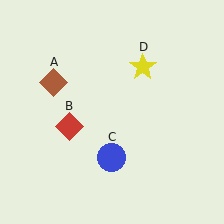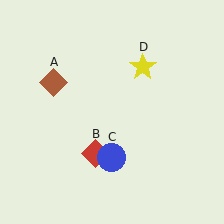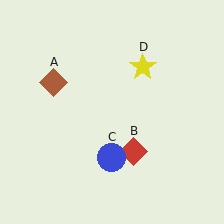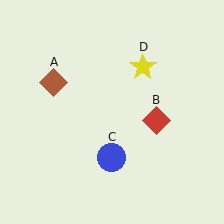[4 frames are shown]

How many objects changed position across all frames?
1 object changed position: red diamond (object B).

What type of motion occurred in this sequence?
The red diamond (object B) rotated counterclockwise around the center of the scene.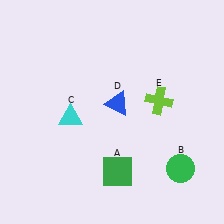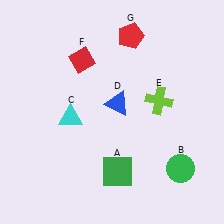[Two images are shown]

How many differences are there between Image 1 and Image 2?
There are 2 differences between the two images.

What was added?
A red diamond (F), a red pentagon (G) were added in Image 2.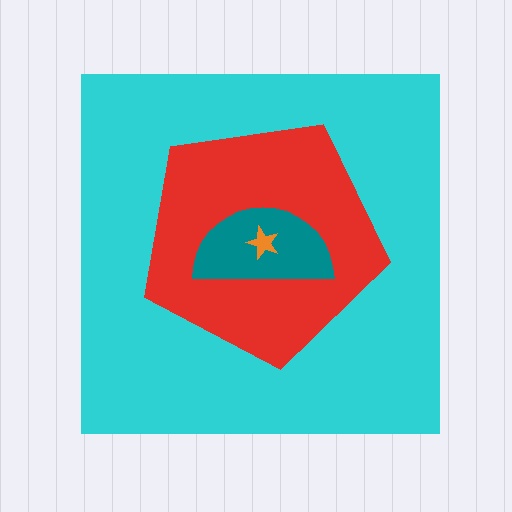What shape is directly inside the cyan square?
The red pentagon.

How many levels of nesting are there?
4.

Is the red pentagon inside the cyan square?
Yes.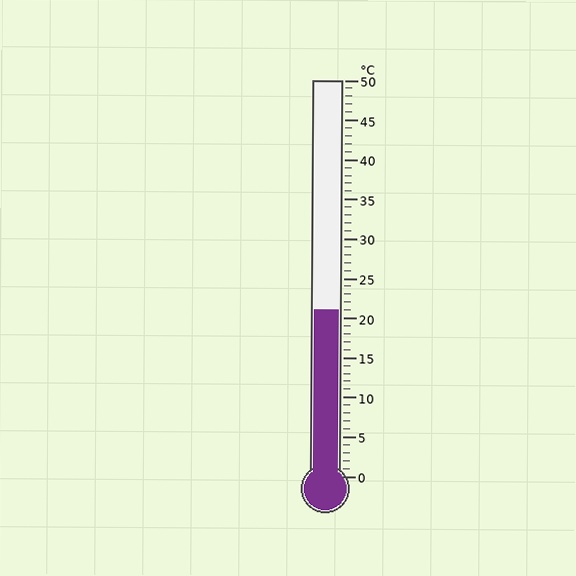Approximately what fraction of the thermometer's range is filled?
The thermometer is filled to approximately 40% of its range.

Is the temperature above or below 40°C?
The temperature is below 40°C.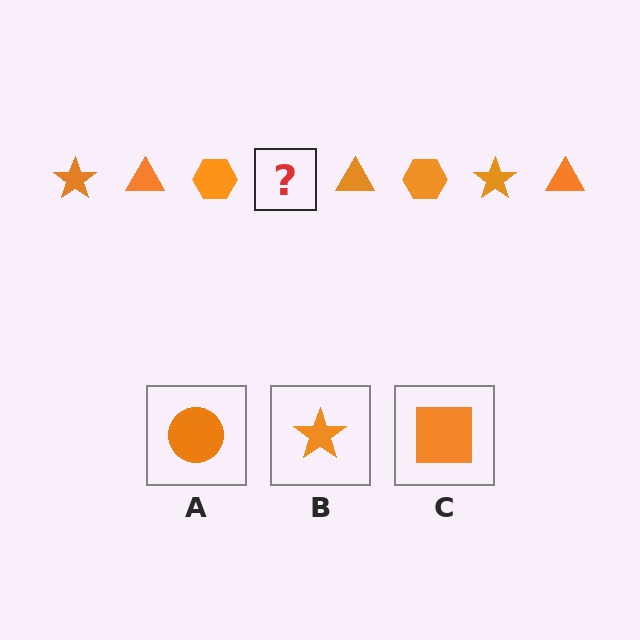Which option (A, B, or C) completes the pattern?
B.